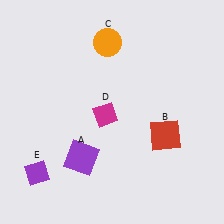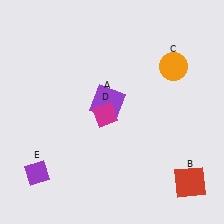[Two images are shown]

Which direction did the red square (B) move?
The red square (B) moved down.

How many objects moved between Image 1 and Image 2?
3 objects moved between the two images.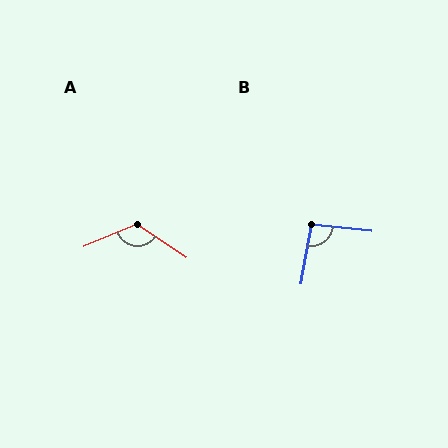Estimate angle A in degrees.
Approximately 124 degrees.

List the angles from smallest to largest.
B (94°), A (124°).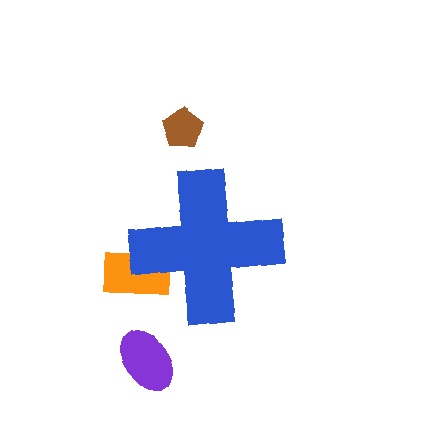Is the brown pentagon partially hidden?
No, the brown pentagon is fully visible.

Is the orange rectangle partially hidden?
Yes, the orange rectangle is partially hidden behind the blue cross.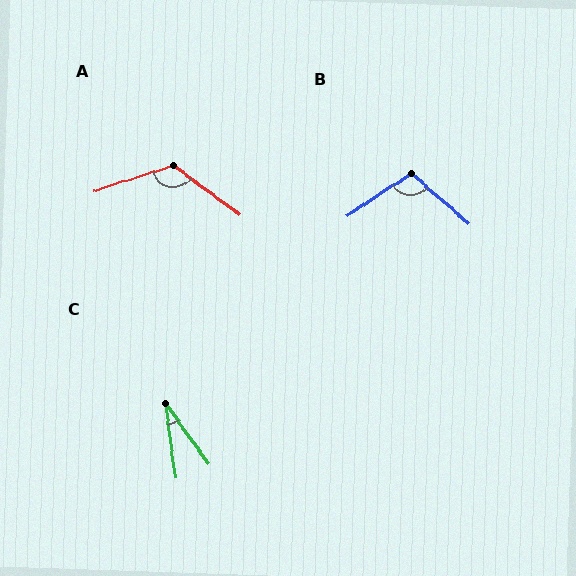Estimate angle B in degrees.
Approximately 105 degrees.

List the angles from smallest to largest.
C (28°), B (105°), A (125°).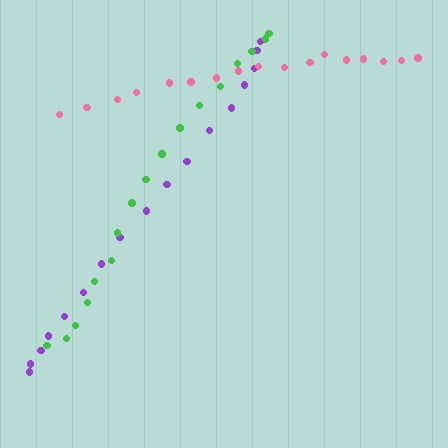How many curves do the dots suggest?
There are 3 distinct paths.